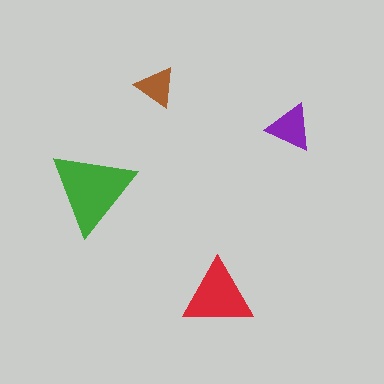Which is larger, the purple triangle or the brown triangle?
The purple one.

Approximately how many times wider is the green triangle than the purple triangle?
About 2 times wider.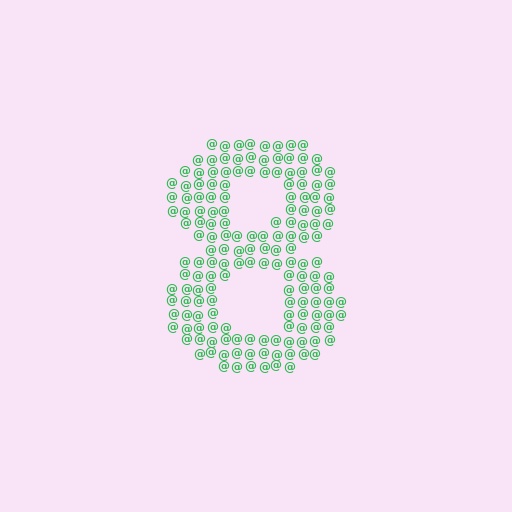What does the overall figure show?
The overall figure shows the digit 8.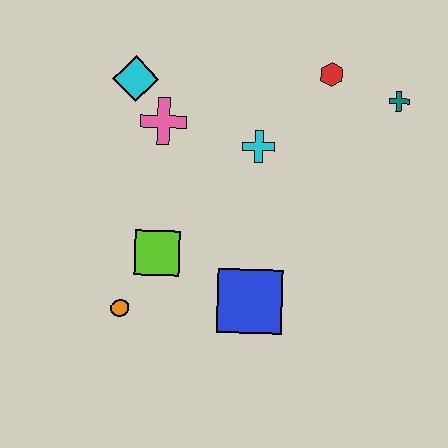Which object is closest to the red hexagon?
The teal cross is closest to the red hexagon.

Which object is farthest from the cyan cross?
The orange circle is farthest from the cyan cross.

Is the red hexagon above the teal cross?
Yes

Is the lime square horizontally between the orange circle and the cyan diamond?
No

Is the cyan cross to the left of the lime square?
No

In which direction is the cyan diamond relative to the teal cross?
The cyan diamond is to the left of the teal cross.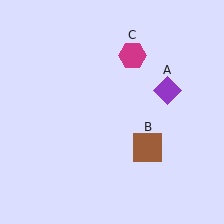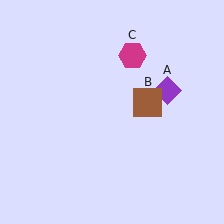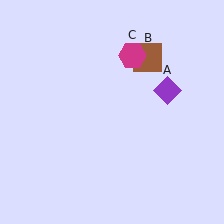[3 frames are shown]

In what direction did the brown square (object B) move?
The brown square (object B) moved up.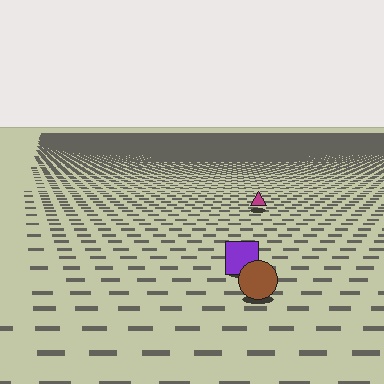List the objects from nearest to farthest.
From nearest to farthest: the brown circle, the purple square, the magenta triangle.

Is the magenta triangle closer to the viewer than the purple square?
No. The purple square is closer — you can tell from the texture gradient: the ground texture is coarser near it.